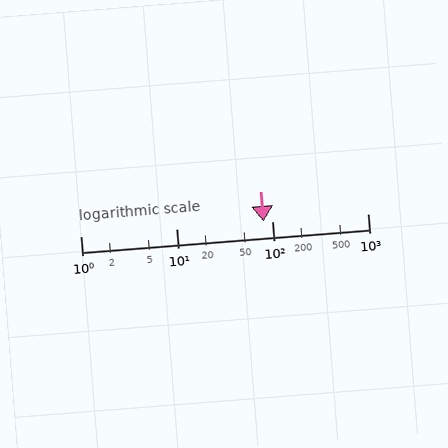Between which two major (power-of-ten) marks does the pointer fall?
The pointer is between 10 and 100.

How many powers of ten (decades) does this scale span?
The scale spans 3 decades, from 1 to 1000.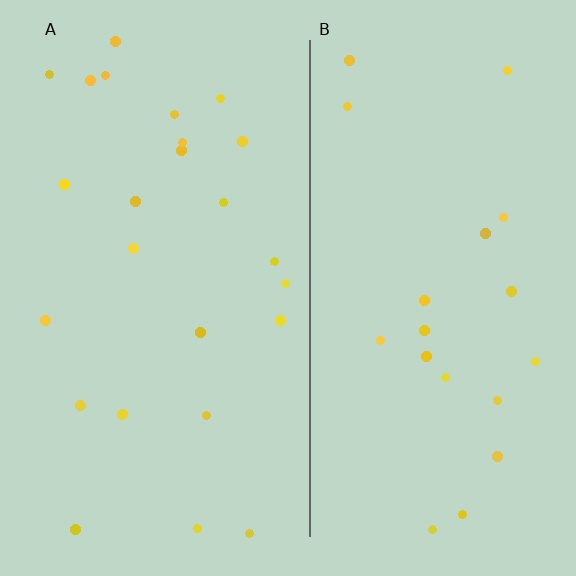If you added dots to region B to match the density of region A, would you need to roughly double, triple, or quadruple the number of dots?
Approximately double.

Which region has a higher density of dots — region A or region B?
A (the left).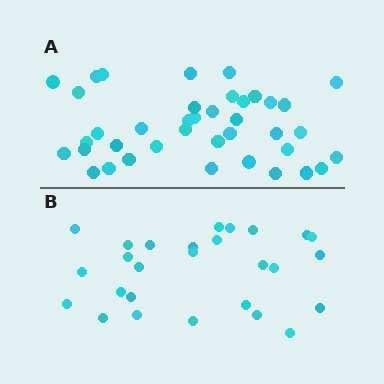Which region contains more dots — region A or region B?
Region A (the top region) has more dots.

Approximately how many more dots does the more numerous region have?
Region A has roughly 12 or so more dots than region B.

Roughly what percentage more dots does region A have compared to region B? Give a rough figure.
About 45% more.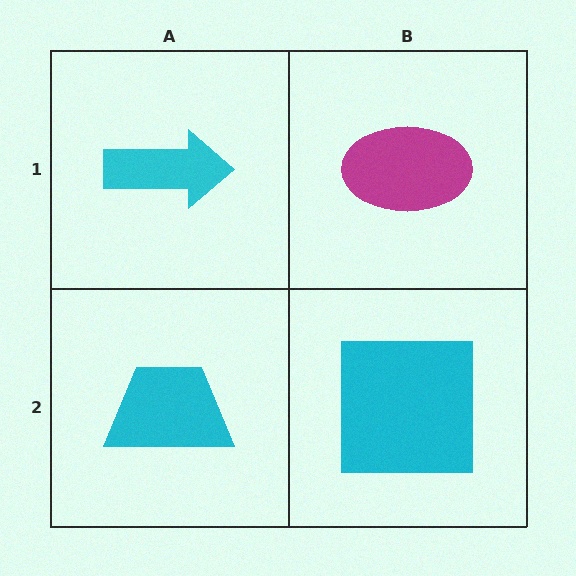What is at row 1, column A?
A cyan arrow.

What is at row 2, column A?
A cyan trapezoid.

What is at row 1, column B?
A magenta ellipse.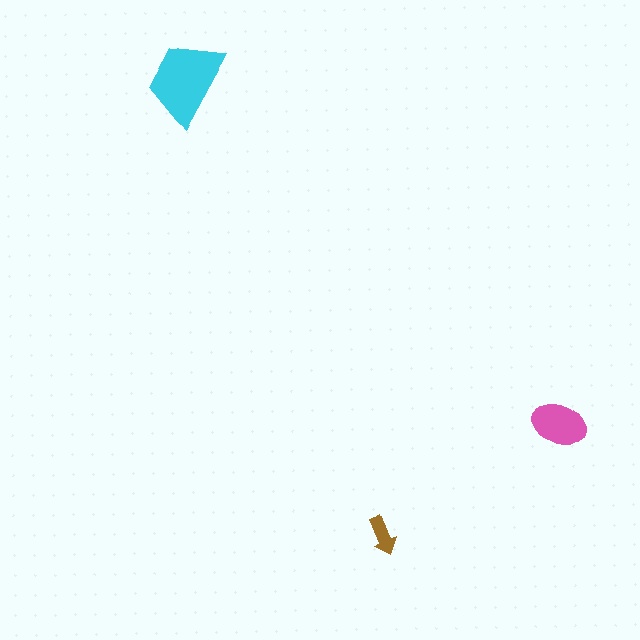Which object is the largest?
The cyan trapezoid.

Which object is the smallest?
The brown arrow.